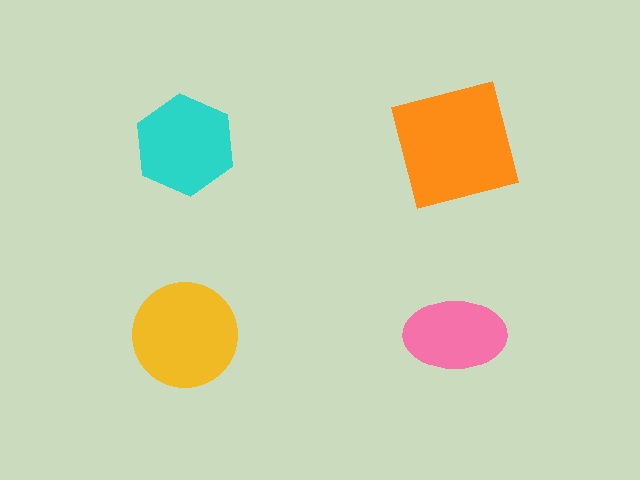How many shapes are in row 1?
2 shapes.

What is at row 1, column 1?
A cyan hexagon.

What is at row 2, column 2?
A pink ellipse.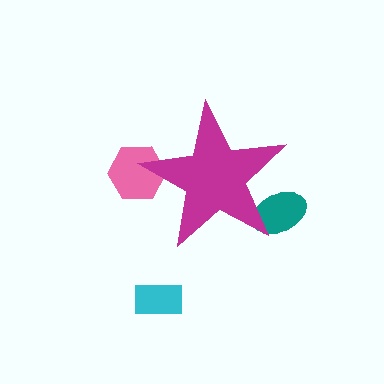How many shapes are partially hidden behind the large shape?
2 shapes are partially hidden.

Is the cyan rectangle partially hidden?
No, the cyan rectangle is fully visible.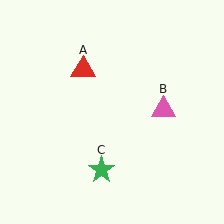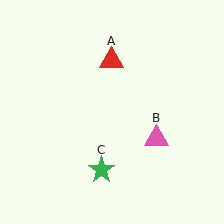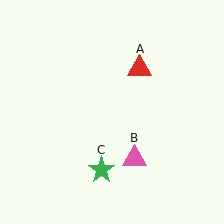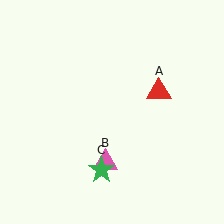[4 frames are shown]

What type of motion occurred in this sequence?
The red triangle (object A), pink triangle (object B) rotated clockwise around the center of the scene.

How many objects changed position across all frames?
2 objects changed position: red triangle (object A), pink triangle (object B).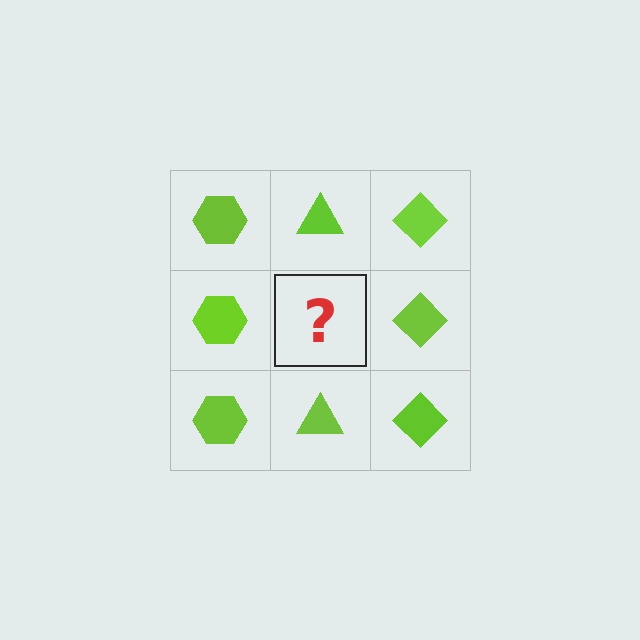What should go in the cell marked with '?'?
The missing cell should contain a lime triangle.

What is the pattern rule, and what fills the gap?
The rule is that each column has a consistent shape. The gap should be filled with a lime triangle.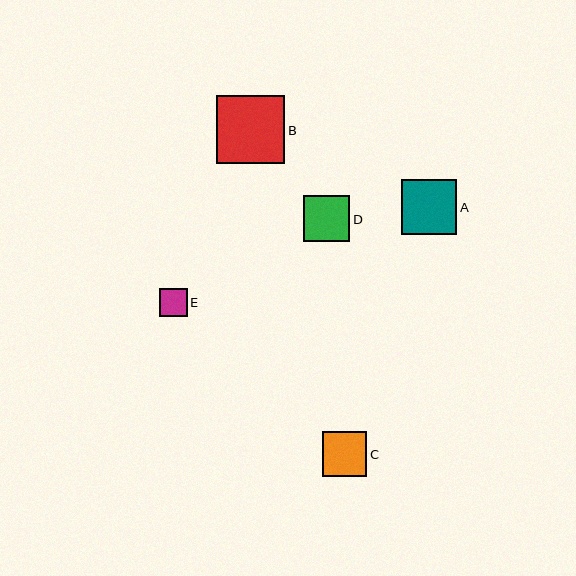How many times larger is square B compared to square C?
Square B is approximately 1.5 times the size of square C.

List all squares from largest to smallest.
From largest to smallest: B, A, D, C, E.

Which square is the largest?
Square B is the largest with a size of approximately 68 pixels.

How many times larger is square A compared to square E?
Square A is approximately 2.0 times the size of square E.